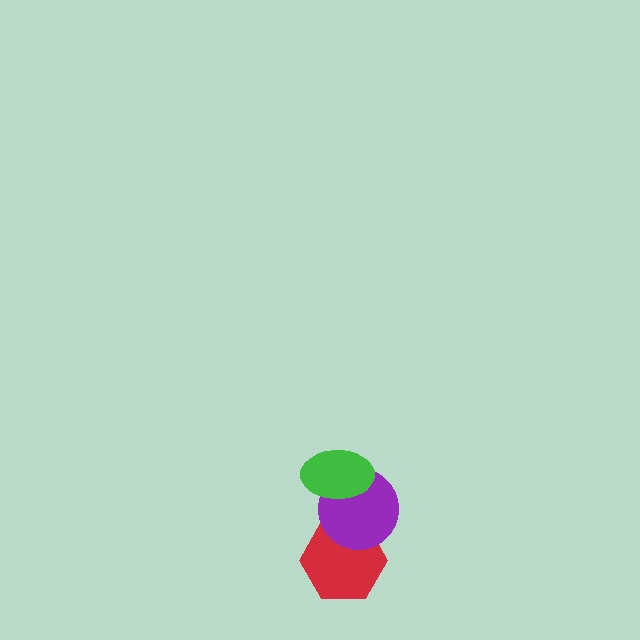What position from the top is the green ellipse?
The green ellipse is 1st from the top.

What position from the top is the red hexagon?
The red hexagon is 3rd from the top.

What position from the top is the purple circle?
The purple circle is 2nd from the top.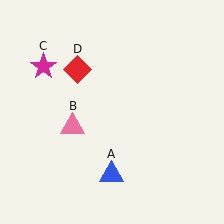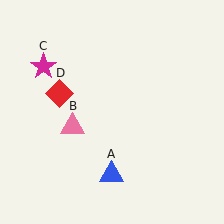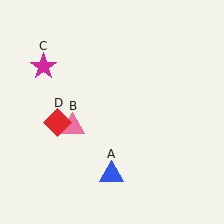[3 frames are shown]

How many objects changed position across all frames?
1 object changed position: red diamond (object D).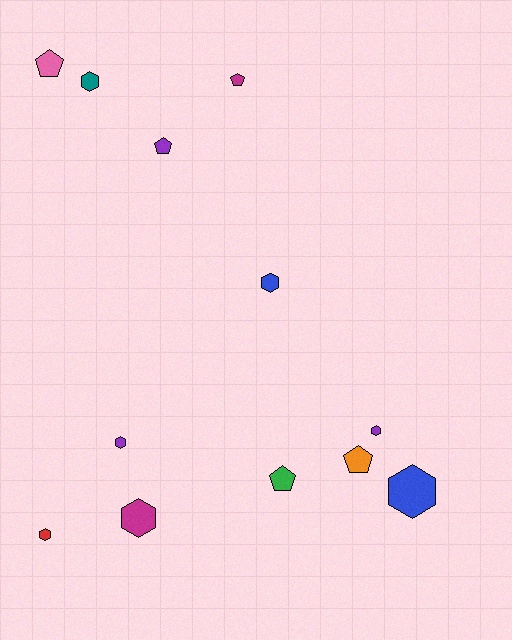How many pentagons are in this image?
There are 5 pentagons.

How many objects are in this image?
There are 12 objects.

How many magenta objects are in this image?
There are 2 magenta objects.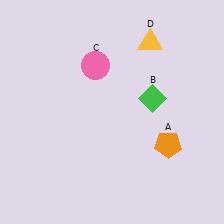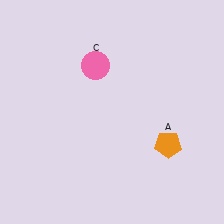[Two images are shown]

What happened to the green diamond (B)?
The green diamond (B) was removed in Image 2. It was in the top-right area of Image 1.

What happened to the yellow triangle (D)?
The yellow triangle (D) was removed in Image 2. It was in the top-right area of Image 1.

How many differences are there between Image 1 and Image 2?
There are 2 differences between the two images.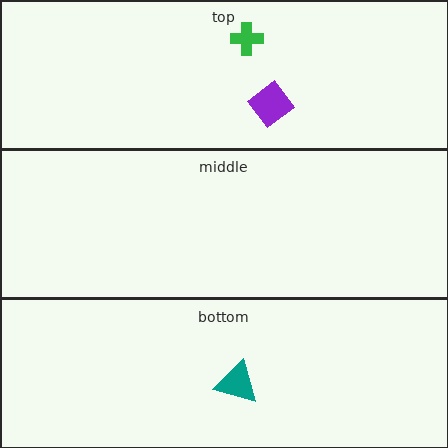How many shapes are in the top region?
2.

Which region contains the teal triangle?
The bottom region.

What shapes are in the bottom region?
The teal triangle.